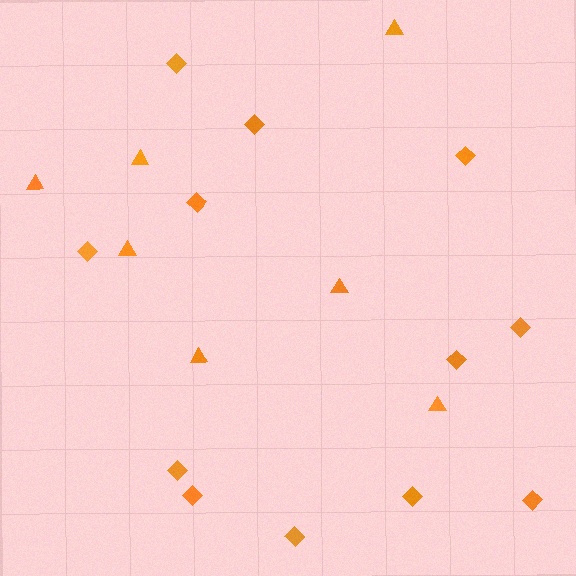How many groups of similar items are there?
There are 2 groups: one group of diamonds (12) and one group of triangles (7).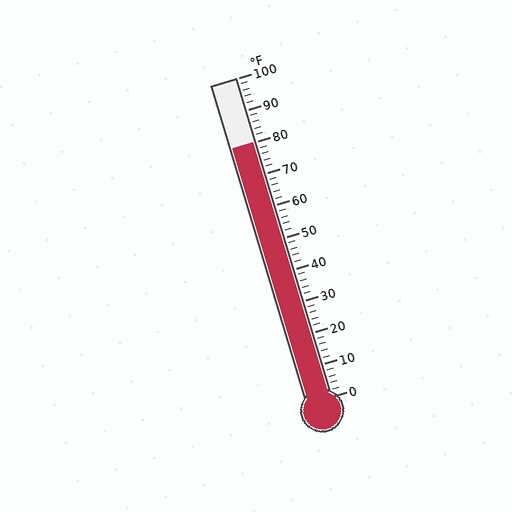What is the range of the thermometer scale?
The thermometer scale ranges from 0°F to 100°F.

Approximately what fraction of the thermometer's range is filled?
The thermometer is filled to approximately 80% of its range.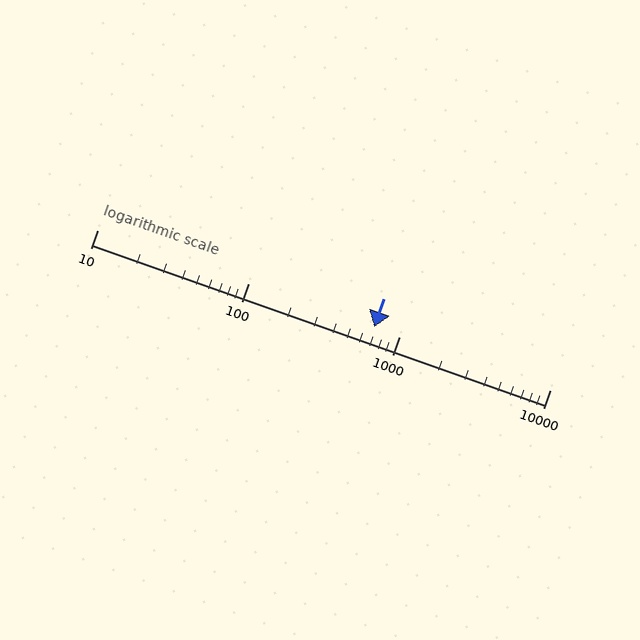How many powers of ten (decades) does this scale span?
The scale spans 3 decades, from 10 to 10000.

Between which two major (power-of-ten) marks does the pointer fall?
The pointer is between 100 and 1000.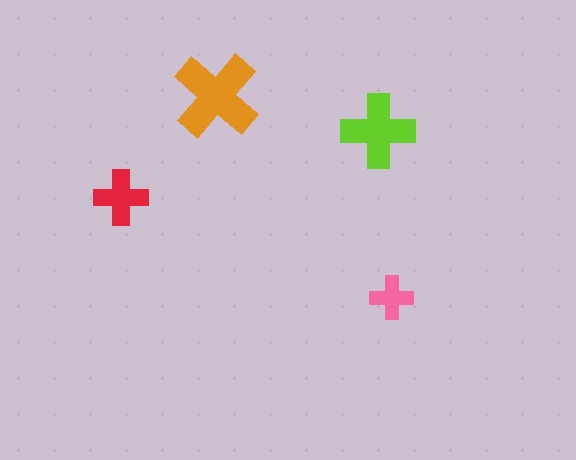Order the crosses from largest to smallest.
the orange one, the lime one, the red one, the pink one.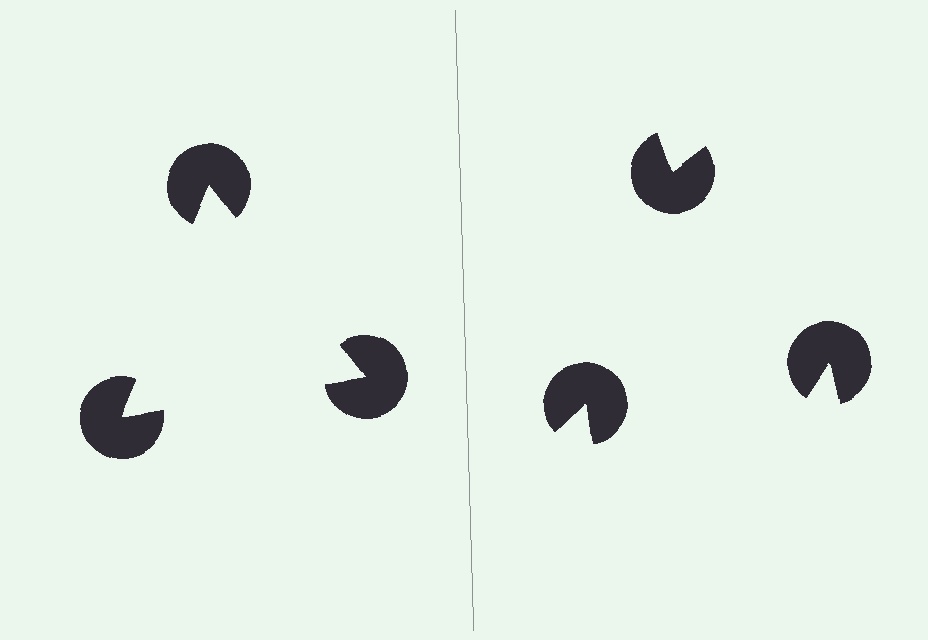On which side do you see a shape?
An illusory triangle appears on the left side. On the right side the wedge cuts are rotated, so no coherent shape forms.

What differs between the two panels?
The pac-man discs are positioned identically on both sides; only the wedge orientations differ. On the left they align to a triangle; on the right they are misaligned.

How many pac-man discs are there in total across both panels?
6 — 3 on each side.